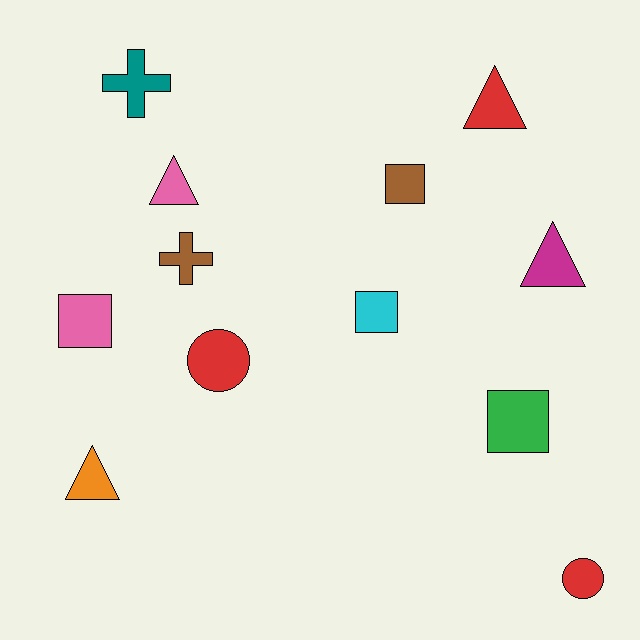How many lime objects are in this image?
There are no lime objects.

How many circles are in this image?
There are 2 circles.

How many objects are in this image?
There are 12 objects.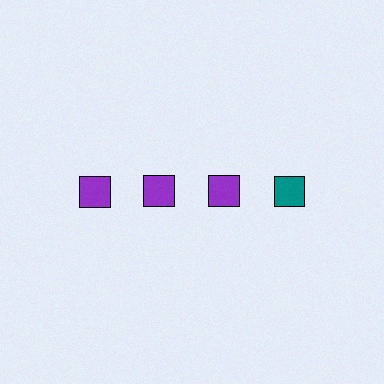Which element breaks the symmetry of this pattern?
The teal square in the top row, second from right column breaks the symmetry. All other shapes are purple squares.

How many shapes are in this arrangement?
There are 4 shapes arranged in a grid pattern.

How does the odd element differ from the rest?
It has a different color: teal instead of purple.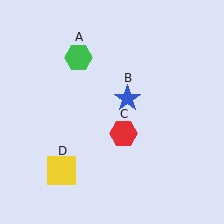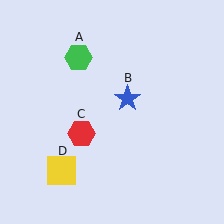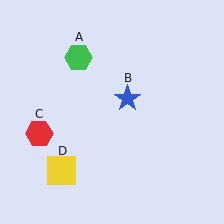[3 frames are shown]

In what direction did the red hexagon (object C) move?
The red hexagon (object C) moved left.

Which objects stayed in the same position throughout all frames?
Green hexagon (object A) and blue star (object B) and yellow square (object D) remained stationary.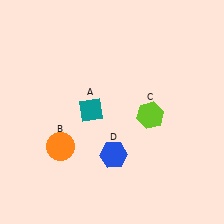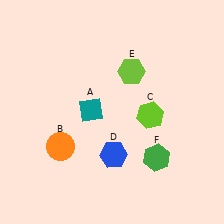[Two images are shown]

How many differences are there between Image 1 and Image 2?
There are 2 differences between the two images.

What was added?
A lime hexagon (E), a green hexagon (F) were added in Image 2.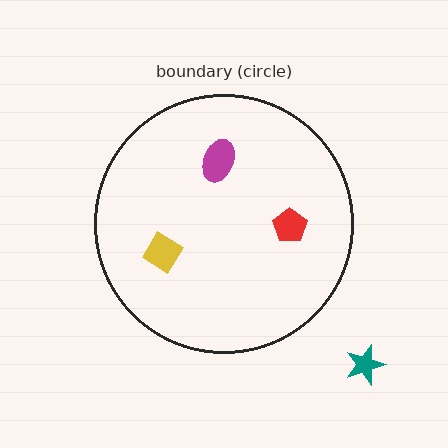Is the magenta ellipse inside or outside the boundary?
Inside.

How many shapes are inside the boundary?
3 inside, 1 outside.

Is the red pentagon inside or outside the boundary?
Inside.